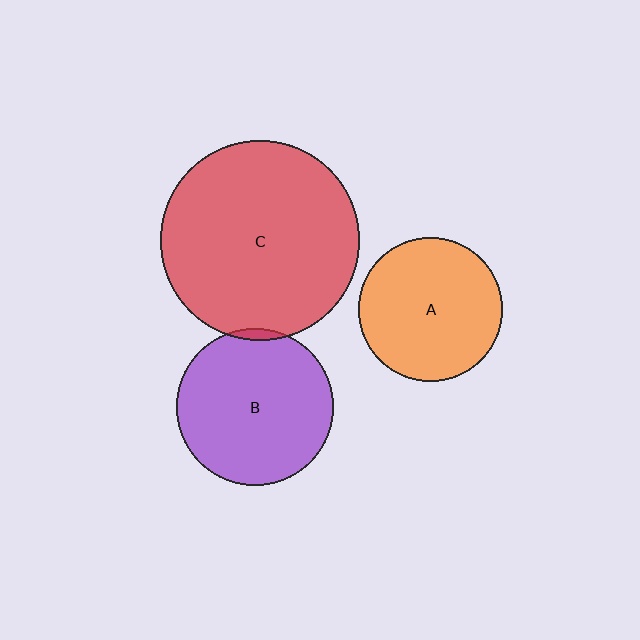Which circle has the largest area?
Circle C (red).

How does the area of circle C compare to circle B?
Approximately 1.6 times.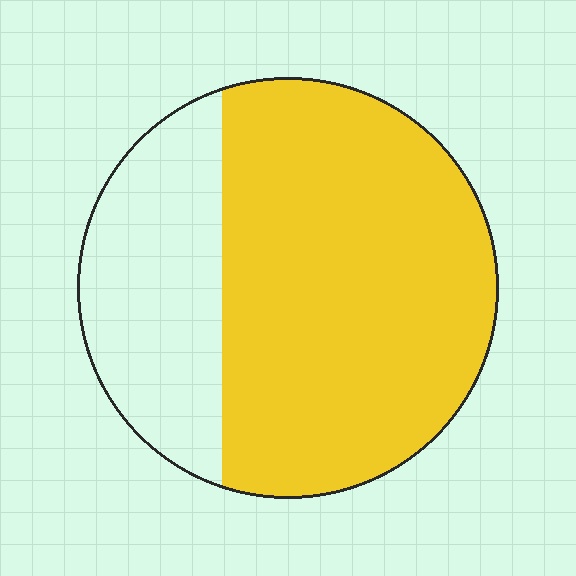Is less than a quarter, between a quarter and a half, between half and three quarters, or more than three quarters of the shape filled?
Between half and three quarters.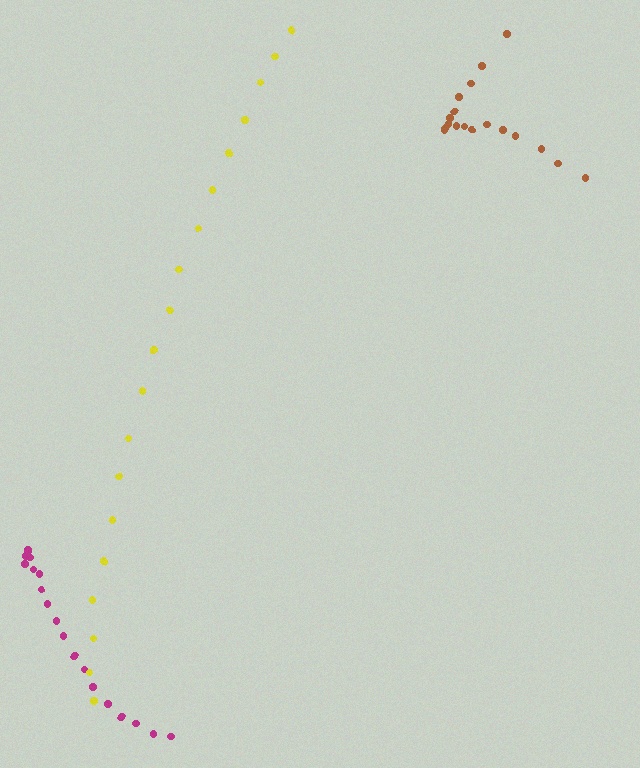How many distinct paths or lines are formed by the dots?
There are 3 distinct paths.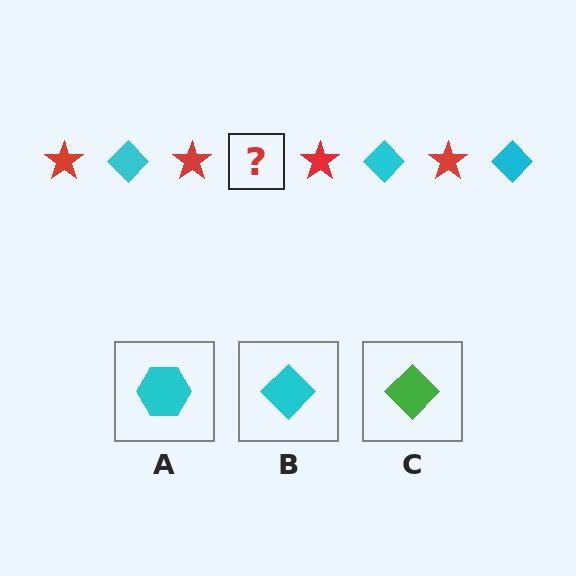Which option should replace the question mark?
Option B.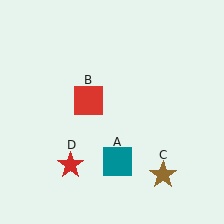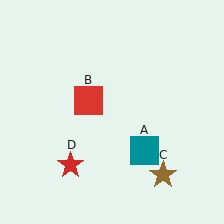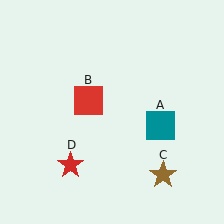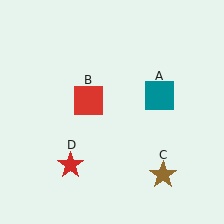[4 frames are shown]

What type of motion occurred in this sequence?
The teal square (object A) rotated counterclockwise around the center of the scene.